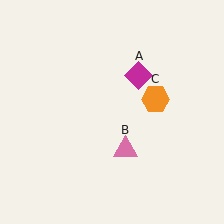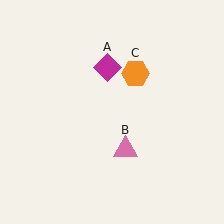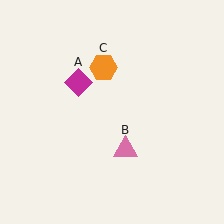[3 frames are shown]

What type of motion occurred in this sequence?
The magenta diamond (object A), orange hexagon (object C) rotated counterclockwise around the center of the scene.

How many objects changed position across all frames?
2 objects changed position: magenta diamond (object A), orange hexagon (object C).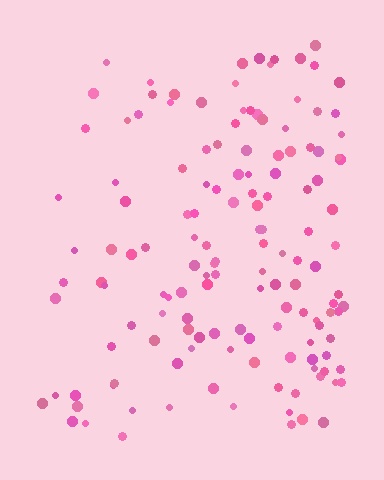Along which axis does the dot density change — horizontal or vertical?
Horizontal.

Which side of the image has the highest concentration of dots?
The right.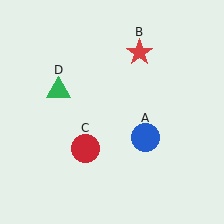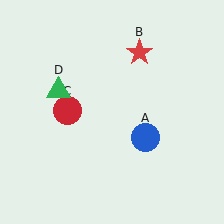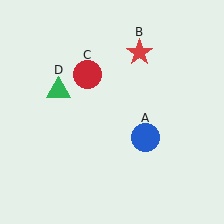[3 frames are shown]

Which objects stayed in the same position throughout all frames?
Blue circle (object A) and red star (object B) and green triangle (object D) remained stationary.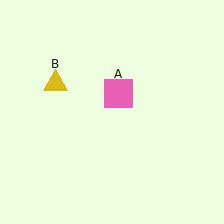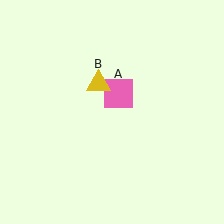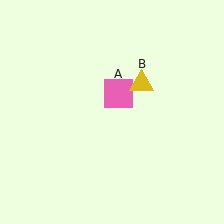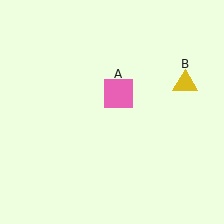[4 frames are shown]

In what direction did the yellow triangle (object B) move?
The yellow triangle (object B) moved right.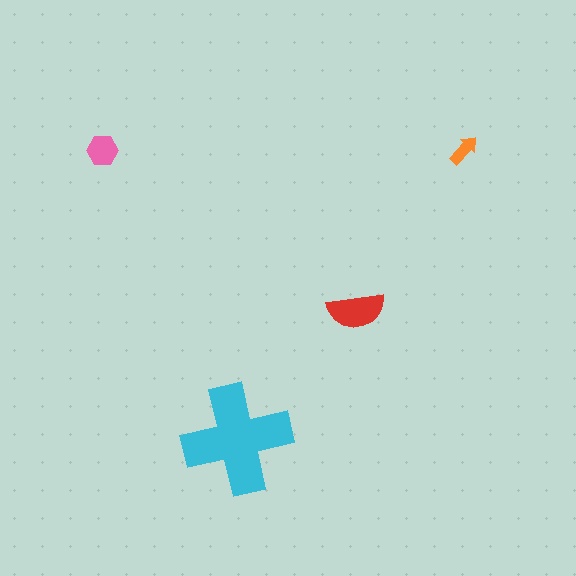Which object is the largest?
The cyan cross.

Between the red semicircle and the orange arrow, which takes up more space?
The red semicircle.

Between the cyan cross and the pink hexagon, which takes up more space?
The cyan cross.